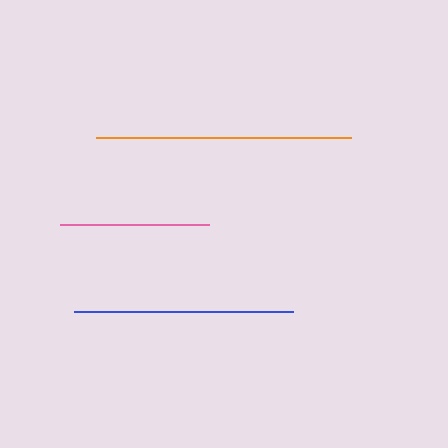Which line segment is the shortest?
The pink line is the shortest at approximately 149 pixels.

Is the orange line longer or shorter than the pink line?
The orange line is longer than the pink line.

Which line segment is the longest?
The orange line is the longest at approximately 255 pixels.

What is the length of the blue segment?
The blue segment is approximately 220 pixels long.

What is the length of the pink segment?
The pink segment is approximately 149 pixels long.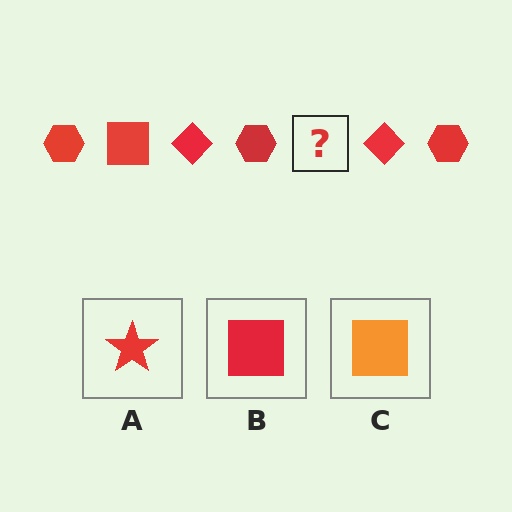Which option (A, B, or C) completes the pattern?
B.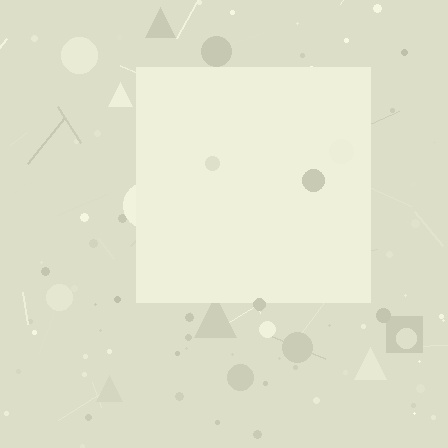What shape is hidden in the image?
A square is hidden in the image.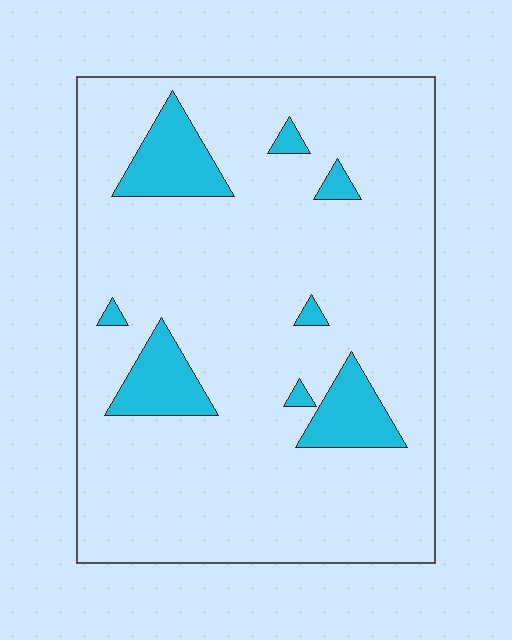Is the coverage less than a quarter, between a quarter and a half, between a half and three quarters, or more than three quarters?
Less than a quarter.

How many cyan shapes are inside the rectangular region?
8.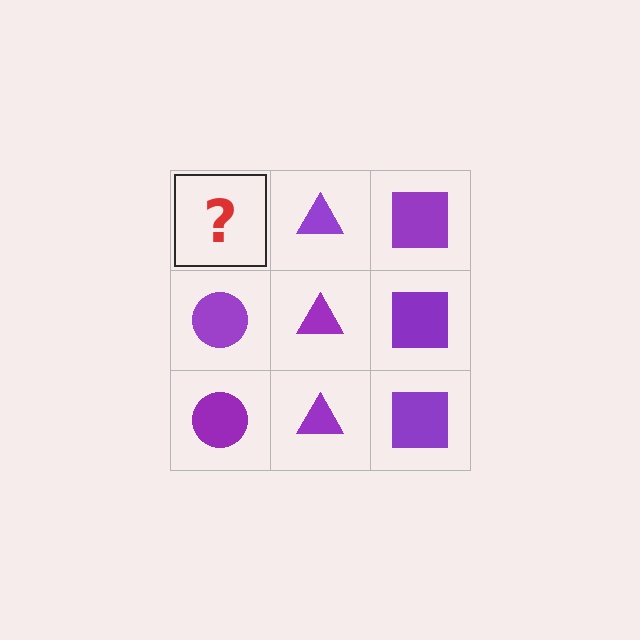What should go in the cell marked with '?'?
The missing cell should contain a purple circle.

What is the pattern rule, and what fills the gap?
The rule is that each column has a consistent shape. The gap should be filled with a purple circle.